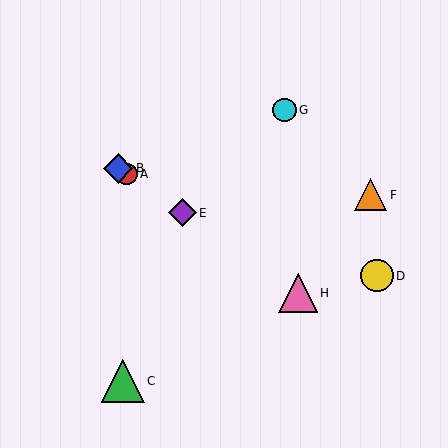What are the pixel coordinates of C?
Object C is at (123, 381).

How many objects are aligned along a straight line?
4 objects (A, B, E, H) are aligned along a straight line.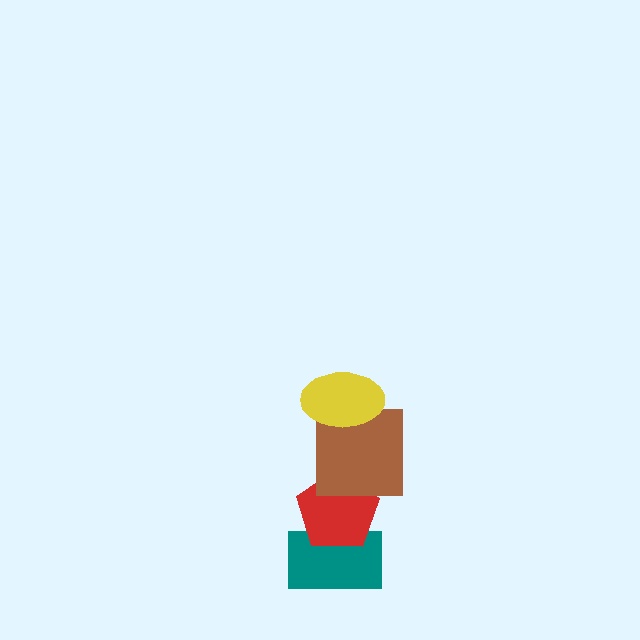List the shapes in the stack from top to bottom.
From top to bottom: the yellow ellipse, the brown square, the red pentagon, the teal rectangle.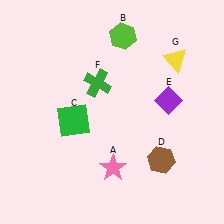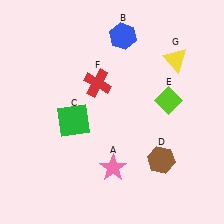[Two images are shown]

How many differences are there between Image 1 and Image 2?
There are 3 differences between the two images.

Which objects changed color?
B changed from lime to blue. E changed from purple to lime. F changed from green to red.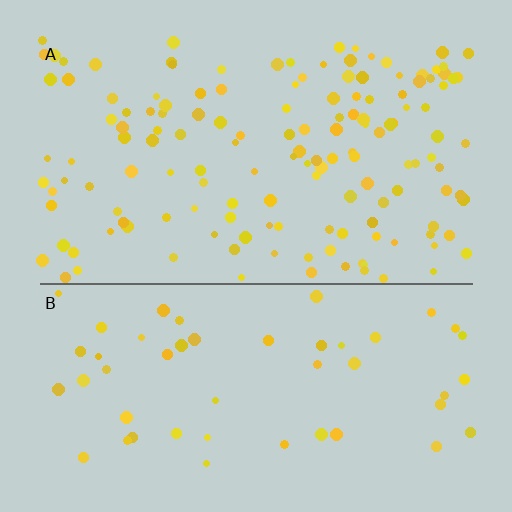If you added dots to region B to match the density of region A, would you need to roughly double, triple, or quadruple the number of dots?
Approximately triple.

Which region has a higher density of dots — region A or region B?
A (the top).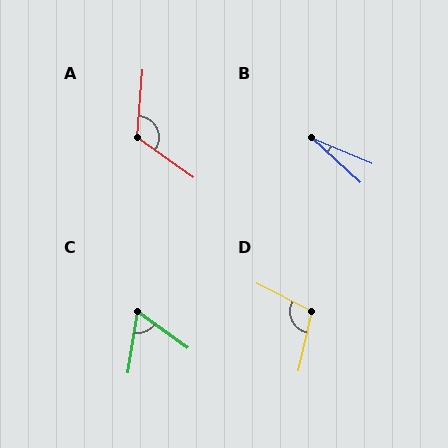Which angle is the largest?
A, at approximately 121 degrees.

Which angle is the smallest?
B, at approximately 20 degrees.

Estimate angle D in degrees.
Approximately 104 degrees.